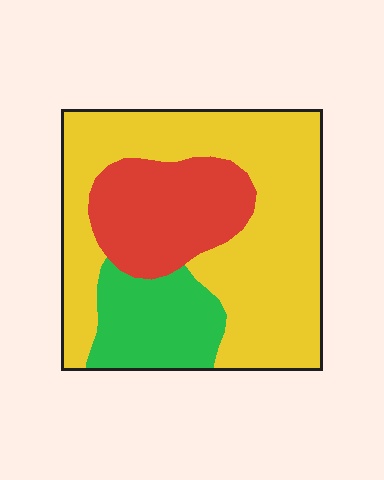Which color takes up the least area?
Green, at roughly 20%.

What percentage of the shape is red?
Red covers roughly 25% of the shape.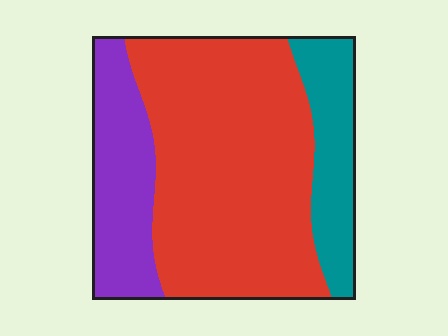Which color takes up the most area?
Red, at roughly 60%.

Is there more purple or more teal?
Purple.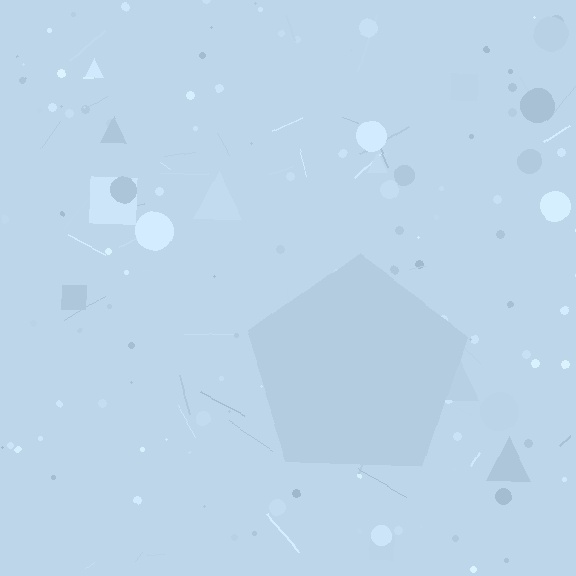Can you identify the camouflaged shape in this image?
The camouflaged shape is a pentagon.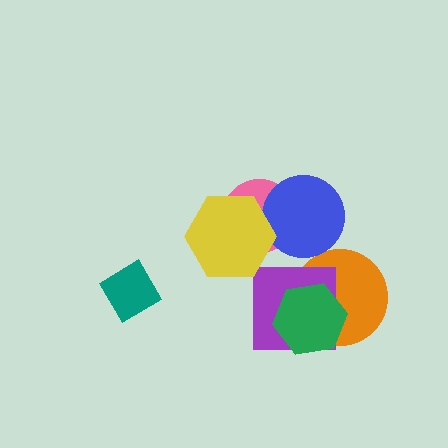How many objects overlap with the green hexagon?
2 objects overlap with the green hexagon.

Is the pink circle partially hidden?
Yes, it is partially covered by another shape.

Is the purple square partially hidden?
Yes, it is partially covered by another shape.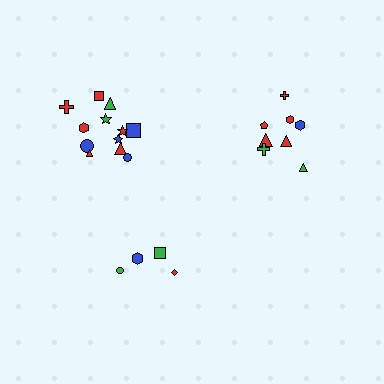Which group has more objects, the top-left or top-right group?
The top-left group.